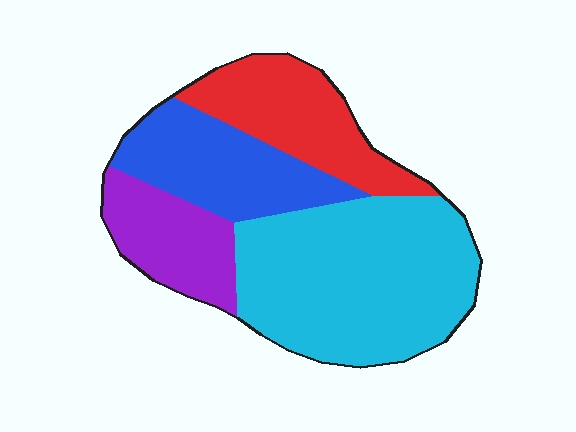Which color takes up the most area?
Cyan, at roughly 45%.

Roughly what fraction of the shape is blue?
Blue takes up about one fifth (1/5) of the shape.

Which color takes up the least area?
Purple, at roughly 15%.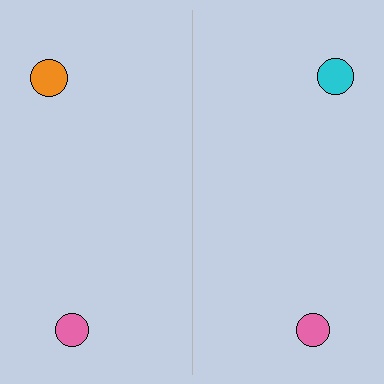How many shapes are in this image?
There are 4 shapes in this image.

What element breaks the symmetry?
The cyan circle on the right side breaks the symmetry — its mirror counterpart is orange.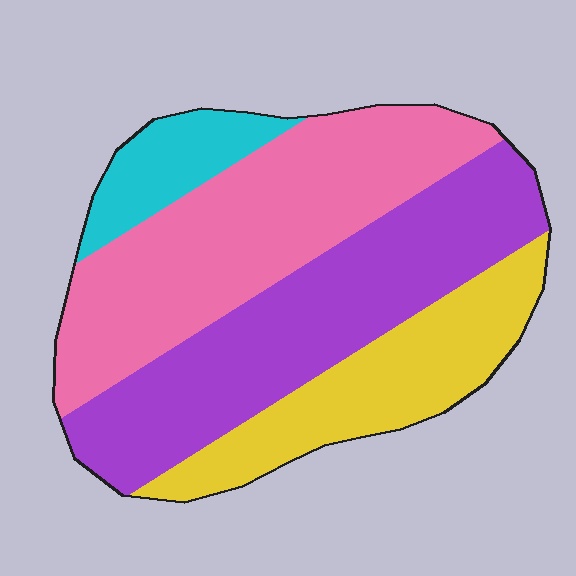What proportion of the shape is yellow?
Yellow takes up between a sixth and a third of the shape.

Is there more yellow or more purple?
Purple.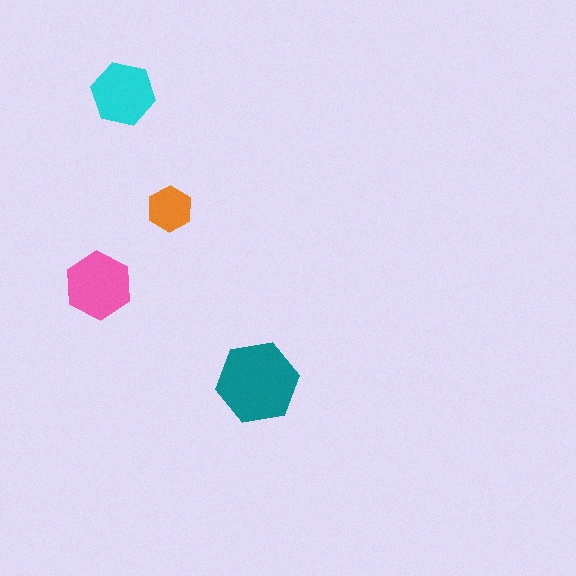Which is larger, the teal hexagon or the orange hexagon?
The teal one.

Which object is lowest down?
The teal hexagon is bottommost.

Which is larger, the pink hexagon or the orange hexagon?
The pink one.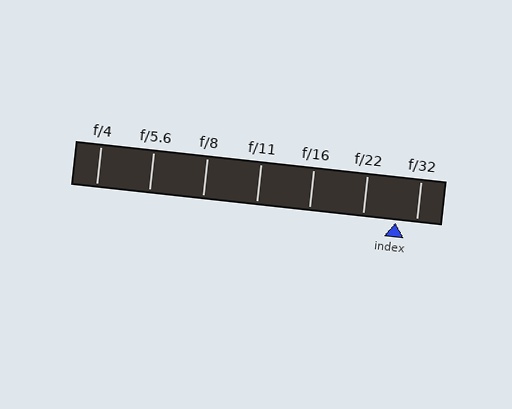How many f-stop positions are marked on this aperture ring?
There are 7 f-stop positions marked.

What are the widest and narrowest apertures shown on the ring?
The widest aperture shown is f/4 and the narrowest is f/32.